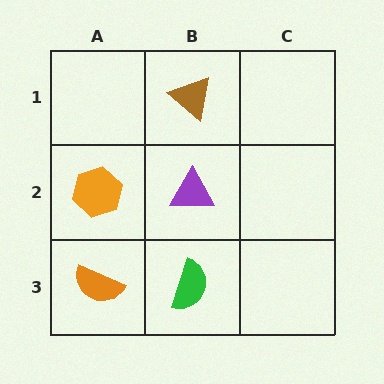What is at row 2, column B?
A purple triangle.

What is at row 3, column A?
An orange semicircle.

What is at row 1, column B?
A brown triangle.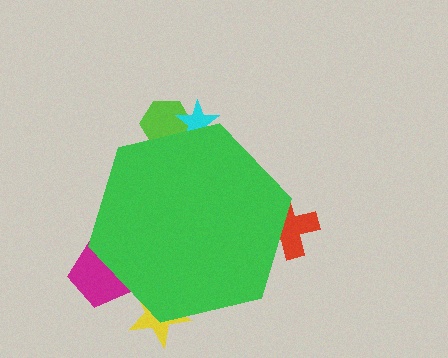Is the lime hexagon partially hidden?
Yes, the lime hexagon is partially hidden behind the green hexagon.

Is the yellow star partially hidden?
Yes, the yellow star is partially hidden behind the green hexagon.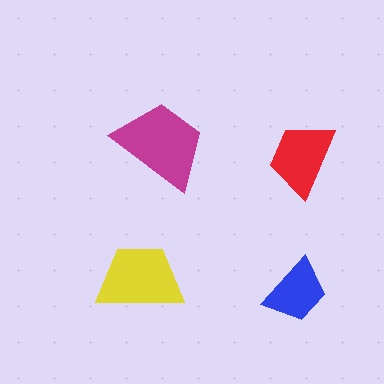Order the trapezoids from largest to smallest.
the magenta one, the yellow one, the red one, the blue one.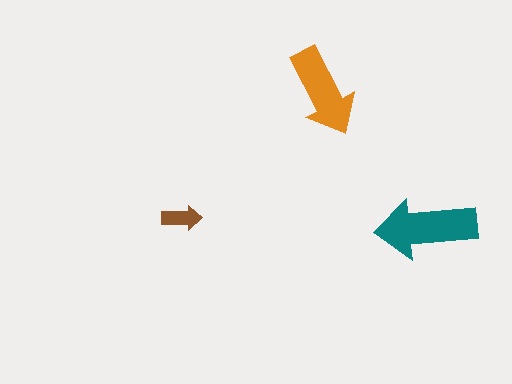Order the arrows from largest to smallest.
the teal one, the orange one, the brown one.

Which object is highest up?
The orange arrow is topmost.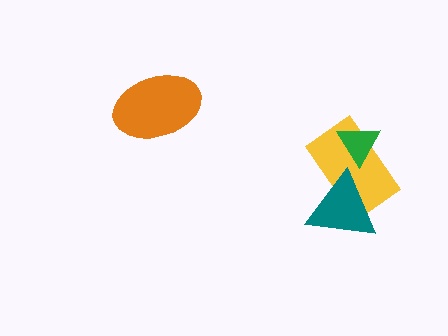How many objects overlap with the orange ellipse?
0 objects overlap with the orange ellipse.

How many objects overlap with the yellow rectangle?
2 objects overlap with the yellow rectangle.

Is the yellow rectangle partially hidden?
Yes, it is partially covered by another shape.